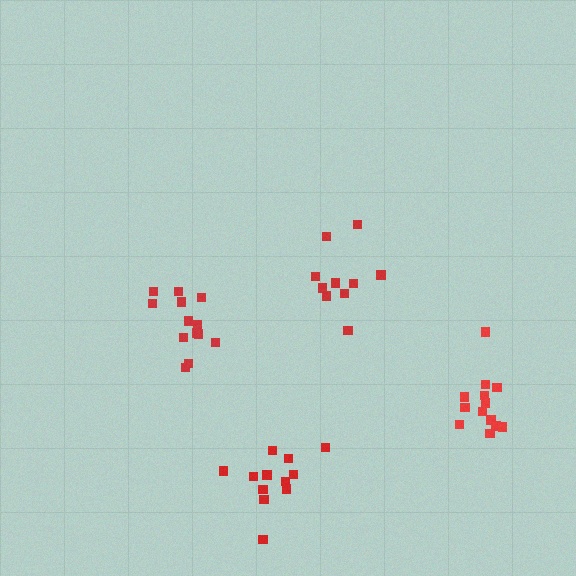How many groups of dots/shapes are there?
There are 4 groups.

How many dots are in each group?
Group 1: 10 dots, Group 2: 13 dots, Group 3: 12 dots, Group 4: 13 dots (48 total).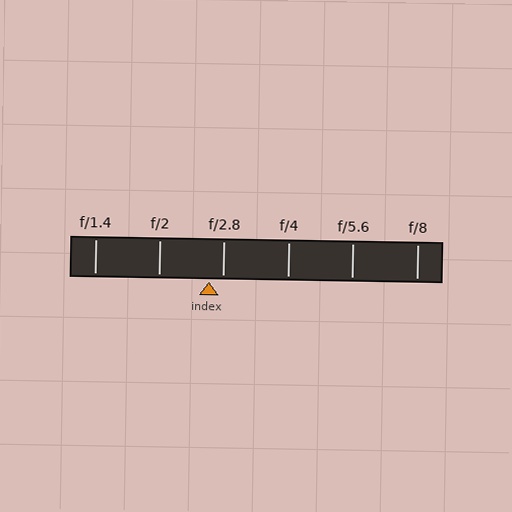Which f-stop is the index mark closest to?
The index mark is closest to f/2.8.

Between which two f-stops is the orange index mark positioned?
The index mark is between f/2 and f/2.8.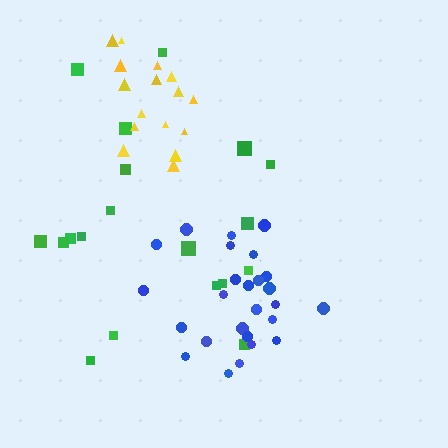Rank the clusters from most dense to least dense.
blue, yellow, green.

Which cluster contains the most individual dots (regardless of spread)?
Blue (26).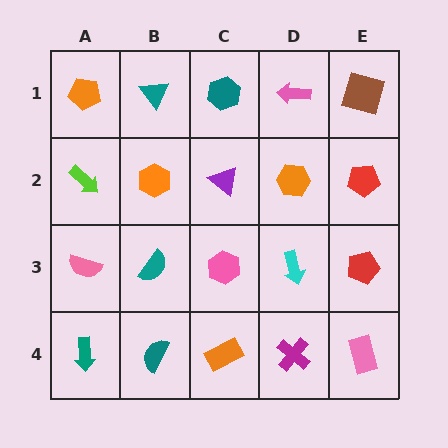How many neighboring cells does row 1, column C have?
3.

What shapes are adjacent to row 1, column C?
A purple triangle (row 2, column C), a teal triangle (row 1, column B), a pink arrow (row 1, column D).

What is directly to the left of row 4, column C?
A teal semicircle.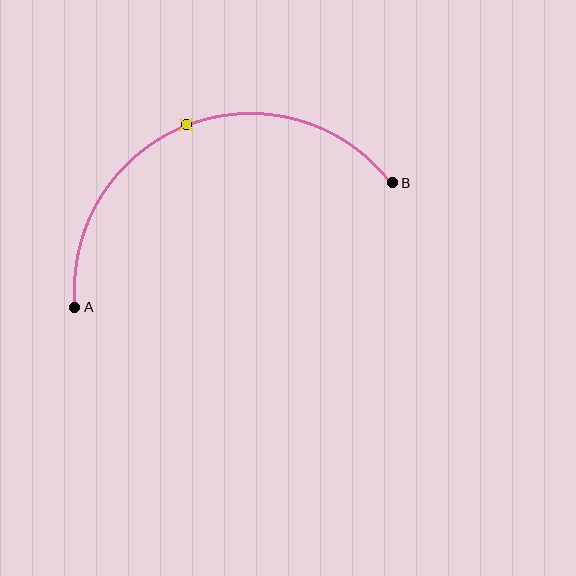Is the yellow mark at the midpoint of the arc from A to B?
Yes. The yellow mark lies on the arc at equal arc-length from both A and B — it is the arc midpoint.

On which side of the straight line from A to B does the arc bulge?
The arc bulges above the straight line connecting A and B.